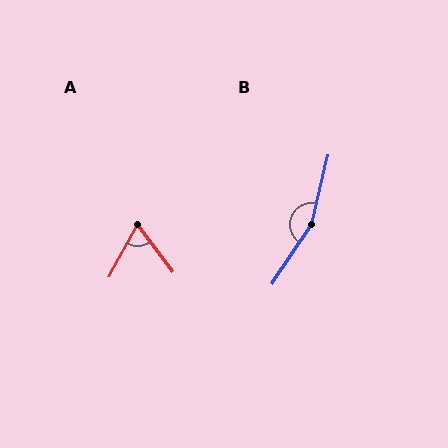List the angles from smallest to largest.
A (65°), B (160°).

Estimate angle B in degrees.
Approximately 160 degrees.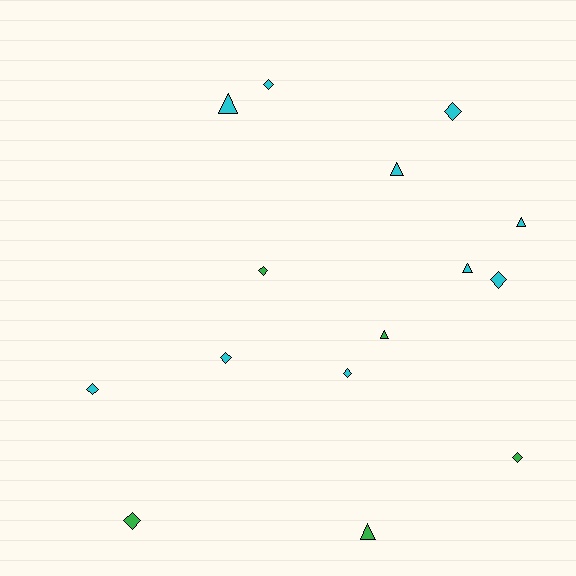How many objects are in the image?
There are 15 objects.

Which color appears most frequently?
Cyan, with 10 objects.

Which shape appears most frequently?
Diamond, with 9 objects.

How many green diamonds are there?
There are 3 green diamonds.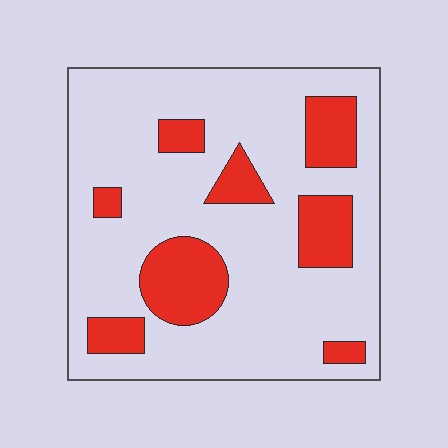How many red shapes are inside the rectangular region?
8.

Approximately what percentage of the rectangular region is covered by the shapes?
Approximately 20%.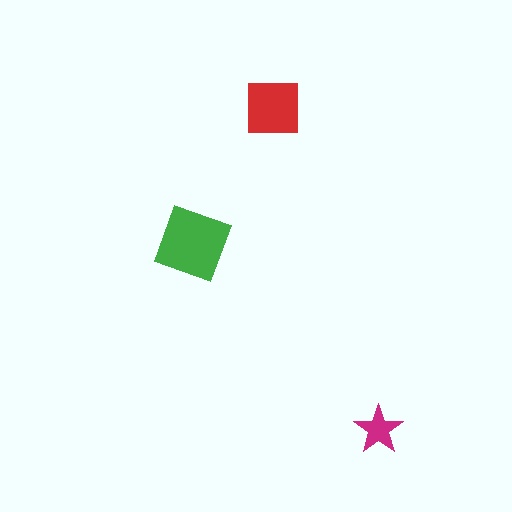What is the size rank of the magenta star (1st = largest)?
3rd.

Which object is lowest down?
The magenta star is bottommost.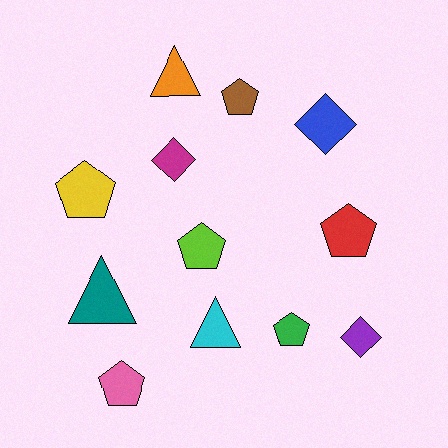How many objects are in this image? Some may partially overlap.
There are 12 objects.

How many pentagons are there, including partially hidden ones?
There are 6 pentagons.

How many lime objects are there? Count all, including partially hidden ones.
There is 1 lime object.